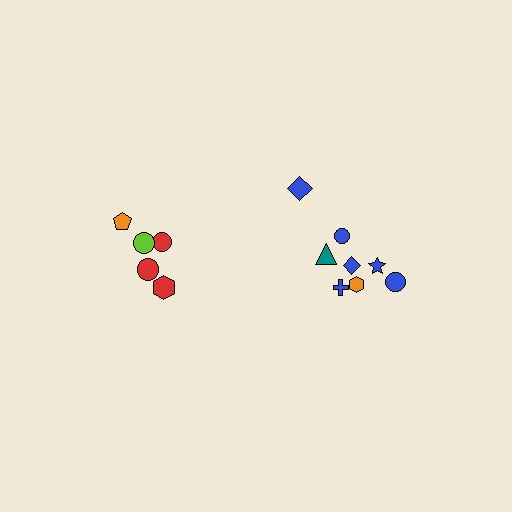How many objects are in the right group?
There are 8 objects.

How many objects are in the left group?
There are 5 objects.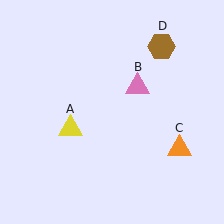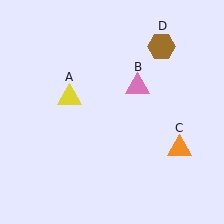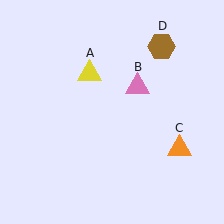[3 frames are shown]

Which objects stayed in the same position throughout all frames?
Pink triangle (object B) and orange triangle (object C) and brown hexagon (object D) remained stationary.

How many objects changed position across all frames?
1 object changed position: yellow triangle (object A).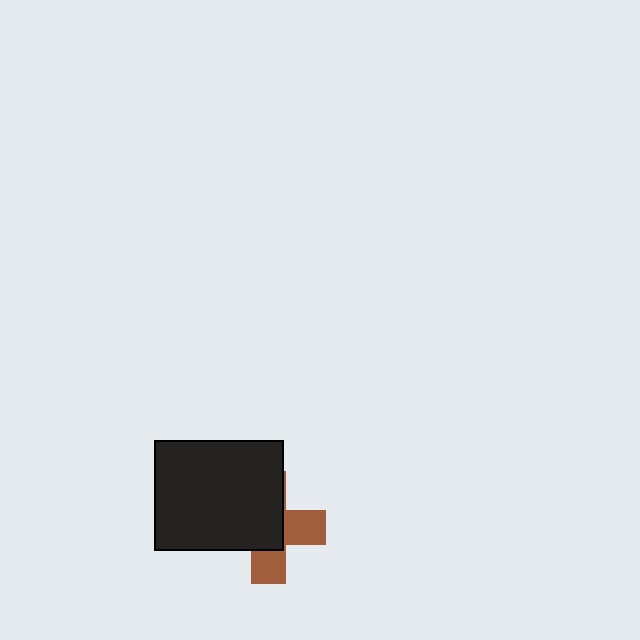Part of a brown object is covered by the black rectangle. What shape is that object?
It is a cross.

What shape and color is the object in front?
The object in front is a black rectangle.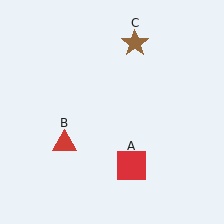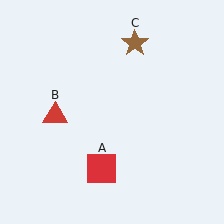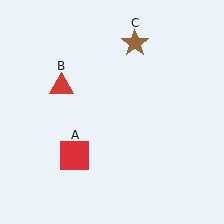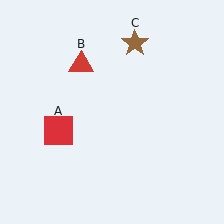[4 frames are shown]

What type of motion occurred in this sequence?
The red square (object A), red triangle (object B) rotated clockwise around the center of the scene.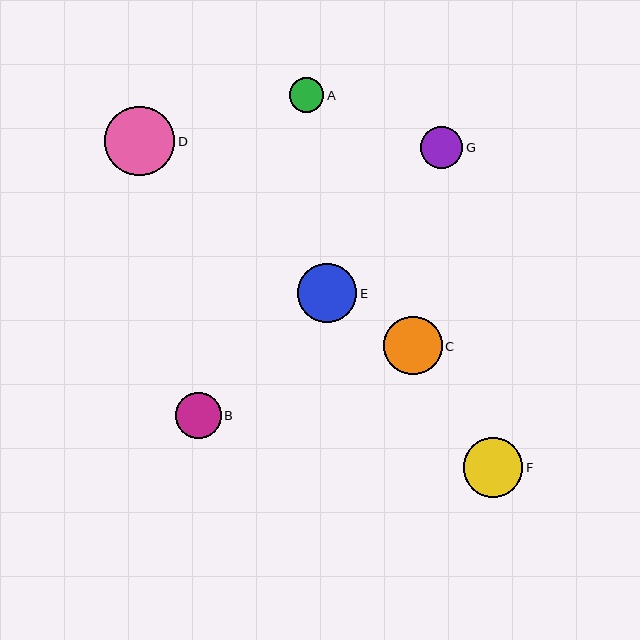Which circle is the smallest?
Circle A is the smallest with a size of approximately 35 pixels.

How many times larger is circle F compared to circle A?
Circle F is approximately 1.7 times the size of circle A.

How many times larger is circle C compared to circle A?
Circle C is approximately 1.7 times the size of circle A.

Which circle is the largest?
Circle D is the largest with a size of approximately 70 pixels.